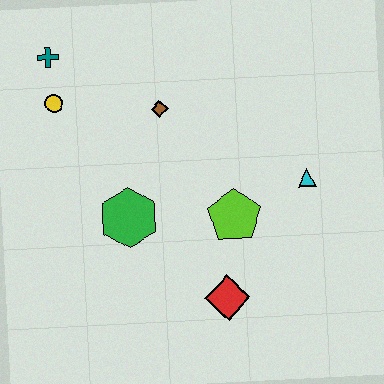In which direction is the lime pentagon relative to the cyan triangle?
The lime pentagon is to the left of the cyan triangle.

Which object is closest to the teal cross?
The yellow circle is closest to the teal cross.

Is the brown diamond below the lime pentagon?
No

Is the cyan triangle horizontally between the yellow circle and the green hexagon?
No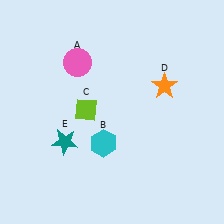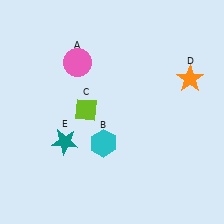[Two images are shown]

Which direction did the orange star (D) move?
The orange star (D) moved right.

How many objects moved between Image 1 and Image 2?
1 object moved between the two images.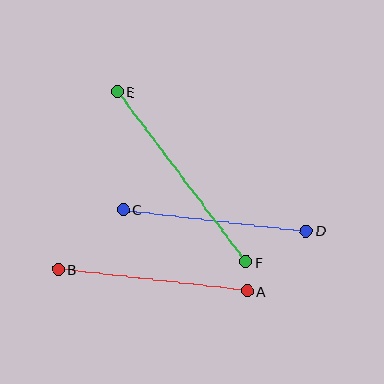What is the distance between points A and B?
The distance is approximately 191 pixels.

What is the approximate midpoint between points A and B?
The midpoint is at approximately (153, 280) pixels.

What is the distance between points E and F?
The distance is approximately 214 pixels.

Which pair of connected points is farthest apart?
Points E and F are farthest apart.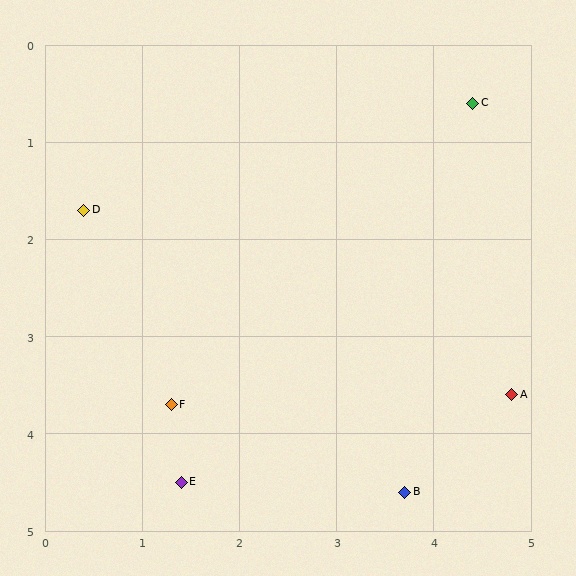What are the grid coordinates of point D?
Point D is at approximately (0.4, 1.7).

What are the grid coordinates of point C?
Point C is at approximately (4.4, 0.6).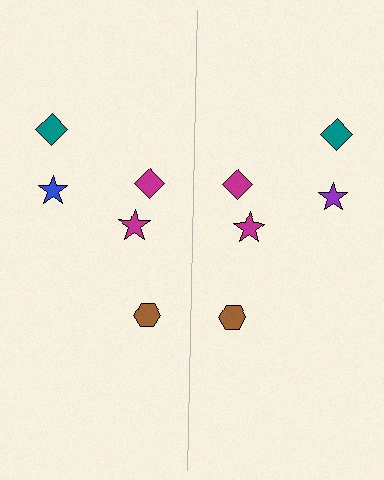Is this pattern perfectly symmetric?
No, the pattern is not perfectly symmetric. The purple star on the right side breaks the symmetry — its mirror counterpart is blue.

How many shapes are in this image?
There are 10 shapes in this image.